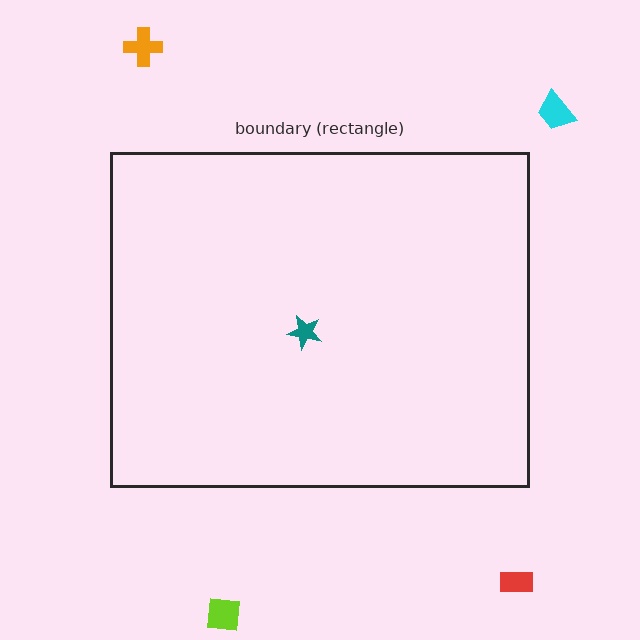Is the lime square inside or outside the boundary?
Outside.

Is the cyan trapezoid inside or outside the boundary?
Outside.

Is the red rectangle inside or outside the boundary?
Outside.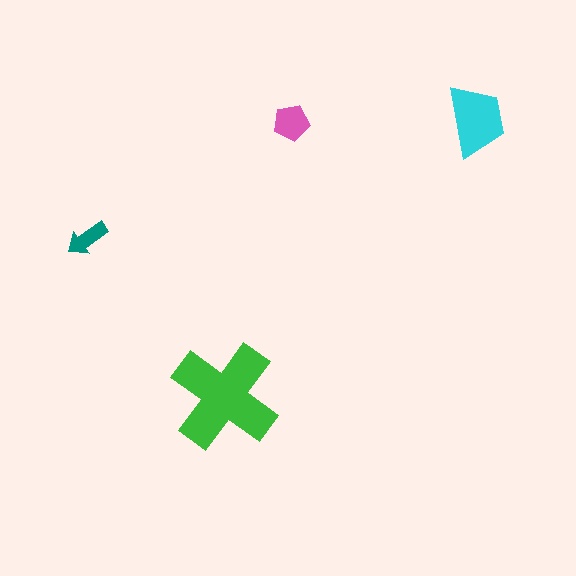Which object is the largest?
The green cross.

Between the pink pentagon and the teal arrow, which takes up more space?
The pink pentagon.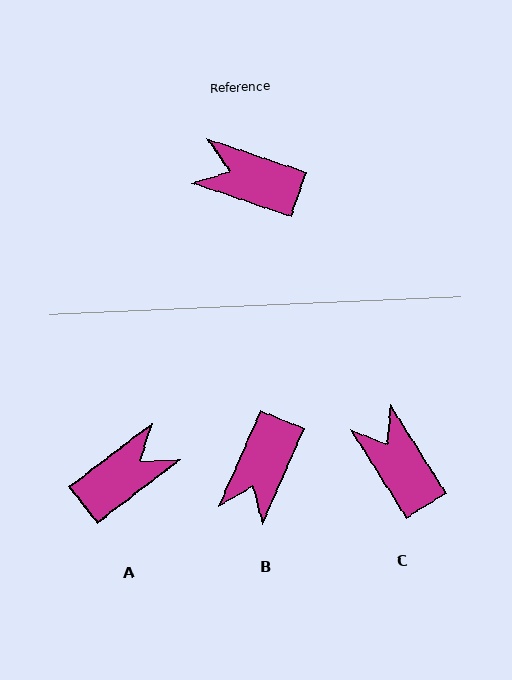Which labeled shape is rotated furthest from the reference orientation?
A, about 124 degrees away.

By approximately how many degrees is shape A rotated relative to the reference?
Approximately 124 degrees clockwise.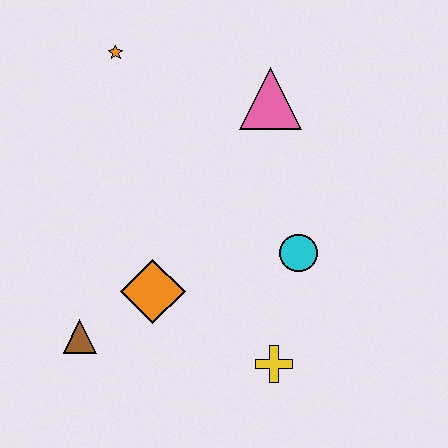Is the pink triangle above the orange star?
No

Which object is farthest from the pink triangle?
The brown triangle is farthest from the pink triangle.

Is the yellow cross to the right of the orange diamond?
Yes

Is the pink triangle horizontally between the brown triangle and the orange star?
No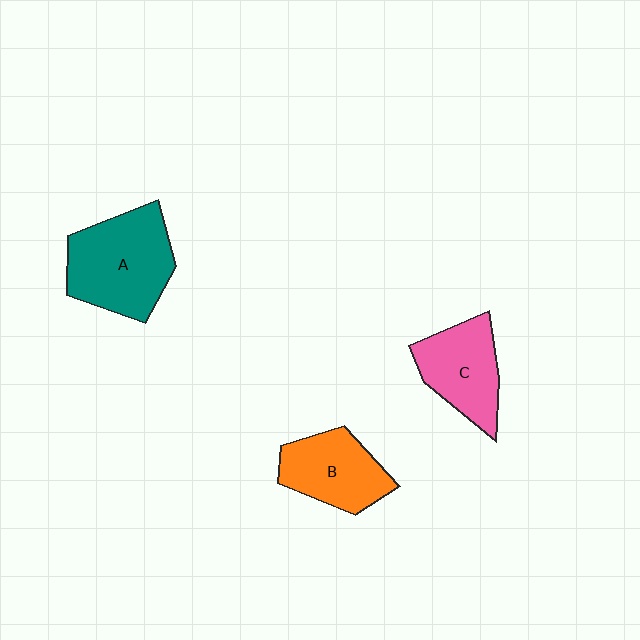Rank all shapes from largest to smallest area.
From largest to smallest: A (teal), C (pink), B (orange).